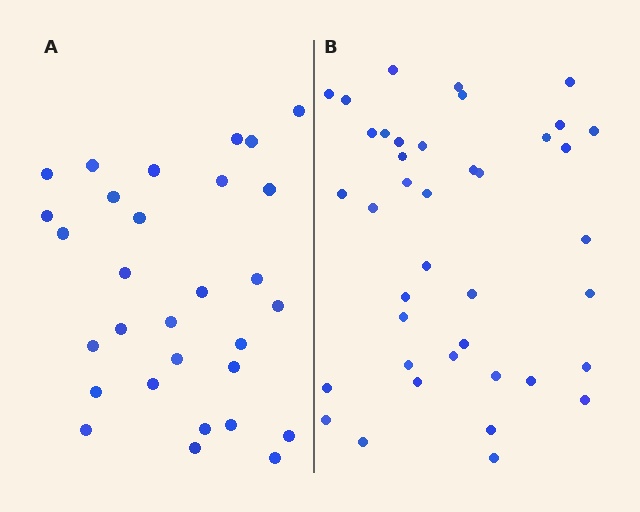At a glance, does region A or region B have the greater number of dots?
Region B (the right region) has more dots.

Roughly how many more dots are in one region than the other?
Region B has roughly 10 or so more dots than region A.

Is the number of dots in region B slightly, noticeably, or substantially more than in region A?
Region B has noticeably more, but not dramatically so. The ratio is roughly 1.3 to 1.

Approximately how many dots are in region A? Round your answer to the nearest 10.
About 30 dots.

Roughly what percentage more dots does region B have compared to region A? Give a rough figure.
About 35% more.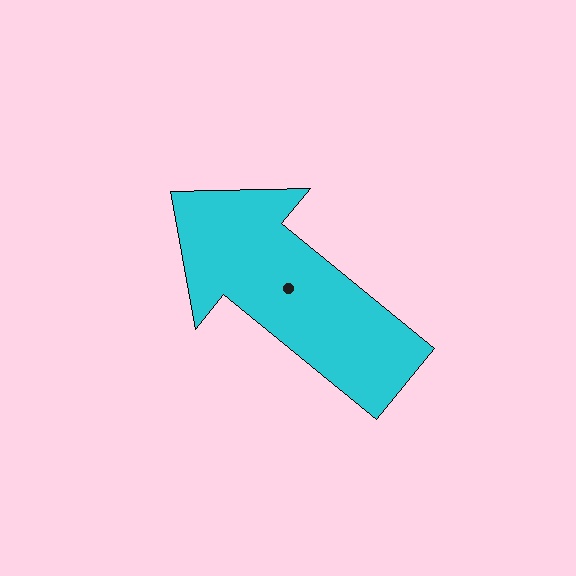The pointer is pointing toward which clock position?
Roughly 10 o'clock.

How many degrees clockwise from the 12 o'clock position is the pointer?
Approximately 309 degrees.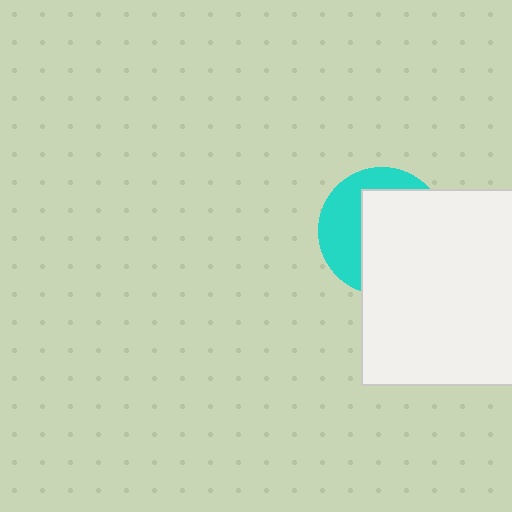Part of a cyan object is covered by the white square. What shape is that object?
It is a circle.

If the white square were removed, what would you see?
You would see the complete cyan circle.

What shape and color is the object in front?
The object in front is a white square.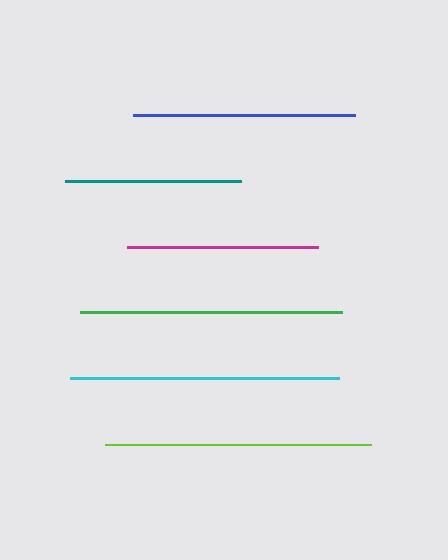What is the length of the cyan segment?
The cyan segment is approximately 269 pixels long.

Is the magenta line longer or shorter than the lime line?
The lime line is longer than the magenta line.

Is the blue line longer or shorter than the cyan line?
The cyan line is longer than the blue line.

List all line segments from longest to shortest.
From longest to shortest: cyan, lime, green, blue, magenta, teal.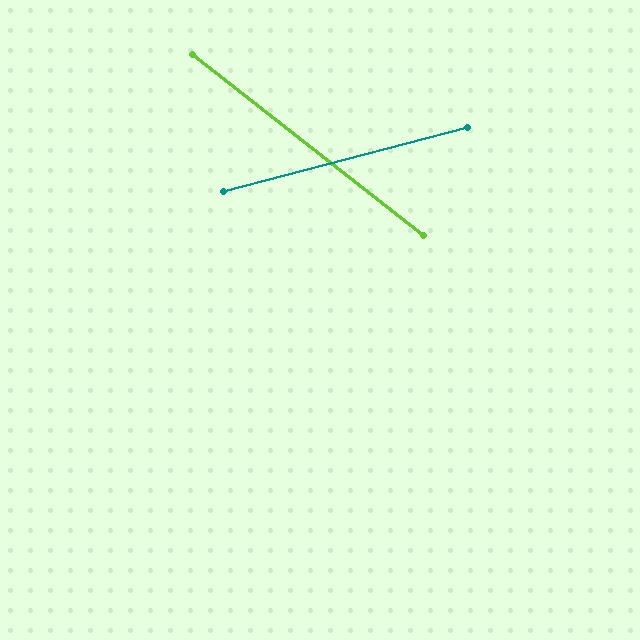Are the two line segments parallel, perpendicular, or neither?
Neither parallel nor perpendicular — they differ by about 53°.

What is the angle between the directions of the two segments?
Approximately 53 degrees.